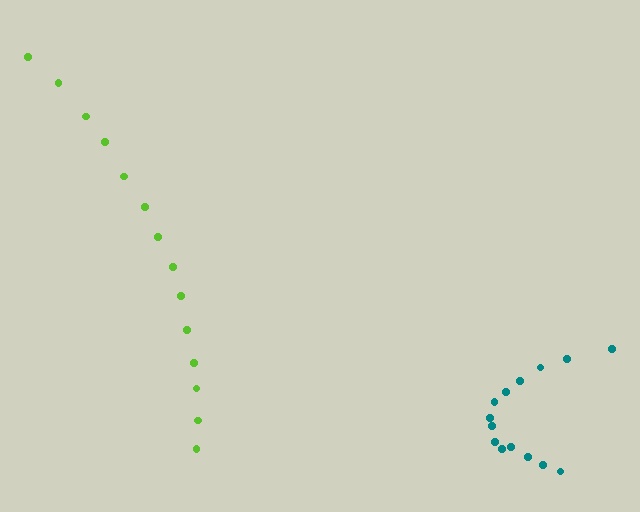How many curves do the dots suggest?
There are 2 distinct paths.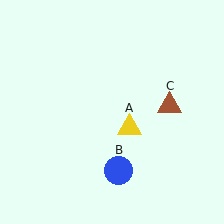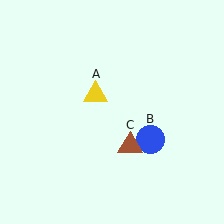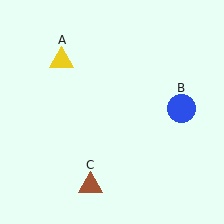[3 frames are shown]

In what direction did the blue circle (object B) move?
The blue circle (object B) moved up and to the right.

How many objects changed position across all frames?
3 objects changed position: yellow triangle (object A), blue circle (object B), brown triangle (object C).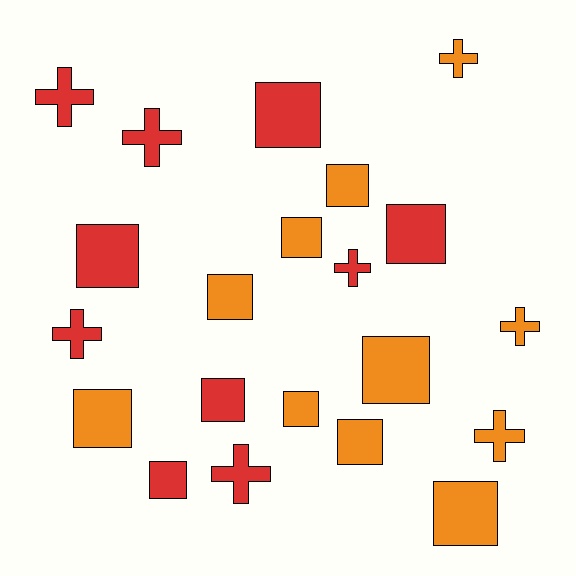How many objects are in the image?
There are 21 objects.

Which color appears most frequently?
Orange, with 11 objects.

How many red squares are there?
There are 5 red squares.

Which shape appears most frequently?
Square, with 13 objects.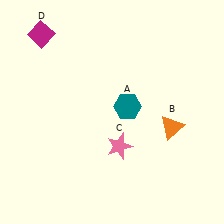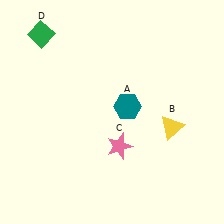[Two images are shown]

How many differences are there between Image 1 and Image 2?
There are 2 differences between the two images.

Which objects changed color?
B changed from orange to yellow. D changed from magenta to green.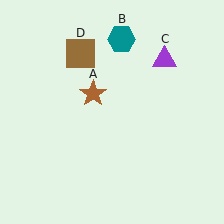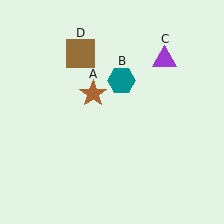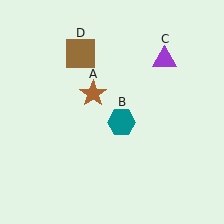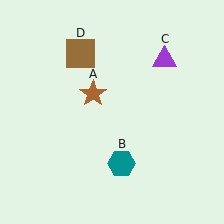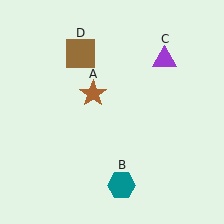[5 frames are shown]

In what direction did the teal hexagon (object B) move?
The teal hexagon (object B) moved down.